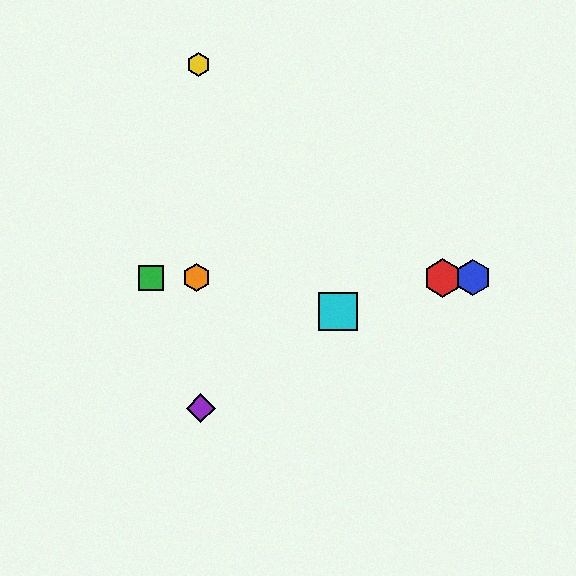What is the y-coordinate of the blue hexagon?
The blue hexagon is at y≈278.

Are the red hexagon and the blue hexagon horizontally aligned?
Yes, both are at y≈278.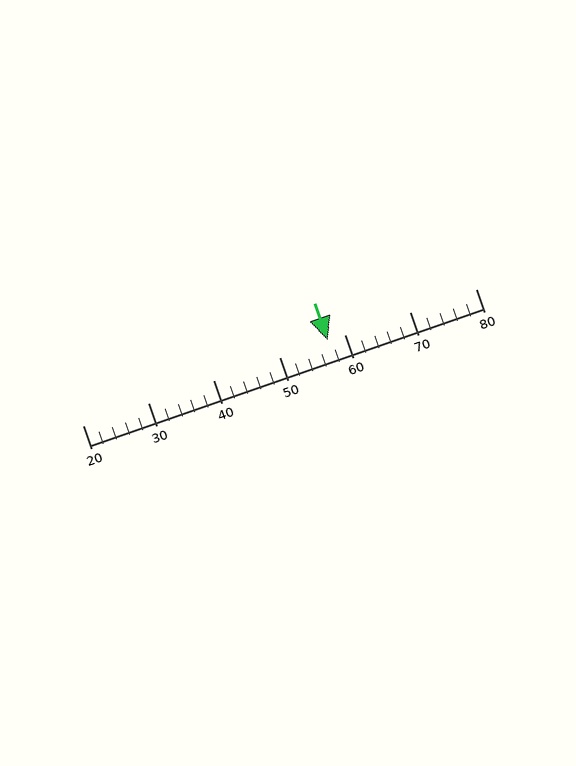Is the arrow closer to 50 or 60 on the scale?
The arrow is closer to 60.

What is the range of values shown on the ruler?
The ruler shows values from 20 to 80.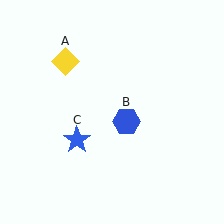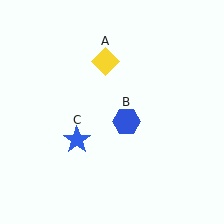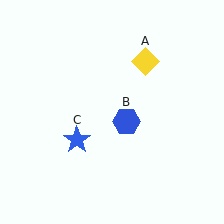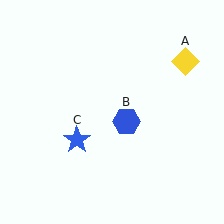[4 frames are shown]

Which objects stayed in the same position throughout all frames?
Blue hexagon (object B) and blue star (object C) remained stationary.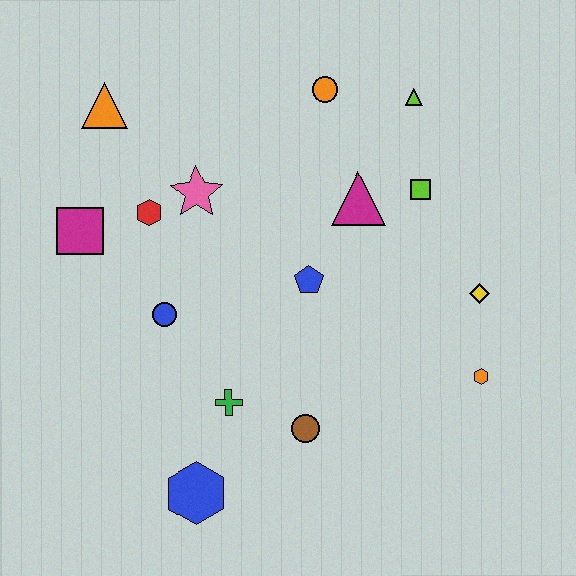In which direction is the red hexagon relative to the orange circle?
The red hexagon is to the left of the orange circle.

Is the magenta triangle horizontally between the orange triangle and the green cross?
No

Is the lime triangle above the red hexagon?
Yes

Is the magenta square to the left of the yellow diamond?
Yes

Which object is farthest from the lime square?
The blue hexagon is farthest from the lime square.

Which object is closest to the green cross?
The brown circle is closest to the green cross.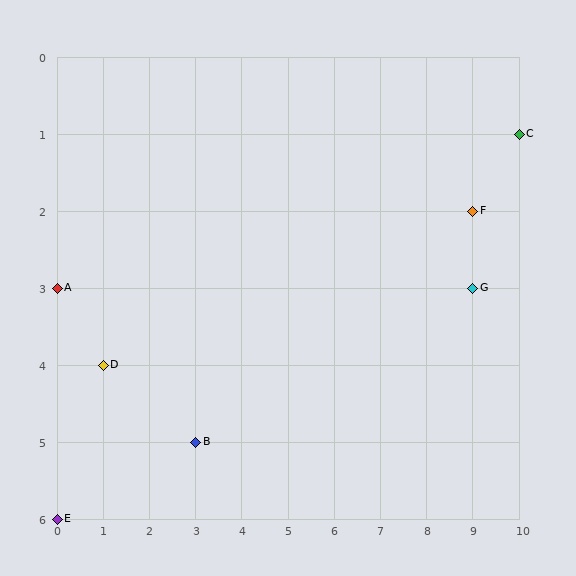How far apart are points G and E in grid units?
Points G and E are 9 columns and 3 rows apart (about 9.5 grid units diagonally).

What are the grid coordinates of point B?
Point B is at grid coordinates (3, 5).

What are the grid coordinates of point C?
Point C is at grid coordinates (10, 1).